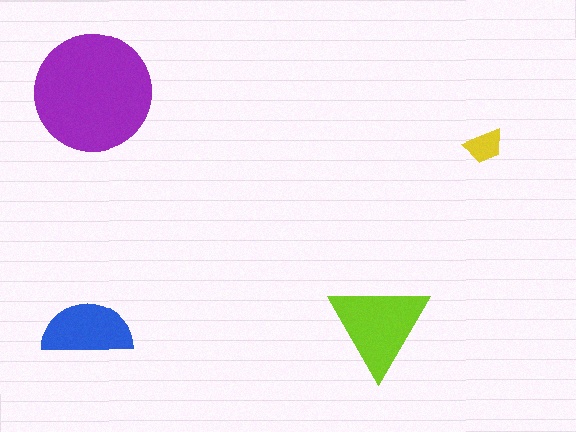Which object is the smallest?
The yellow trapezoid.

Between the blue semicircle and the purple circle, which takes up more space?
The purple circle.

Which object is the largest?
The purple circle.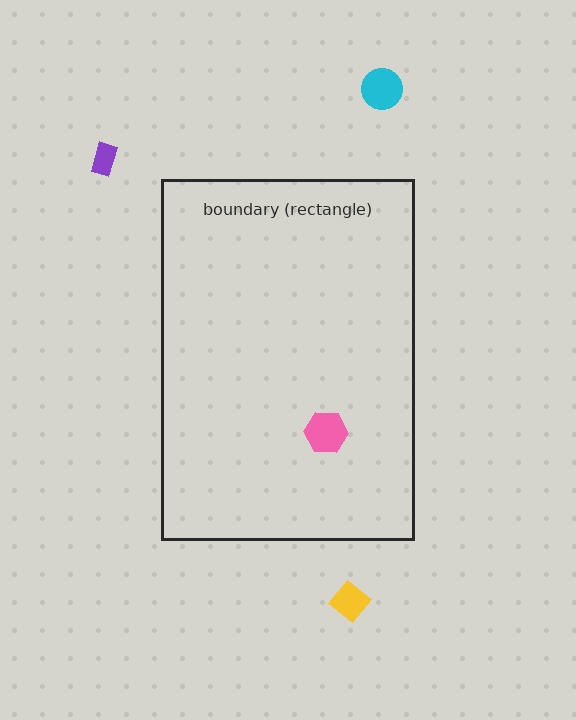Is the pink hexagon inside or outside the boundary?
Inside.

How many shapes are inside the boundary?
1 inside, 3 outside.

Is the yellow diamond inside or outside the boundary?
Outside.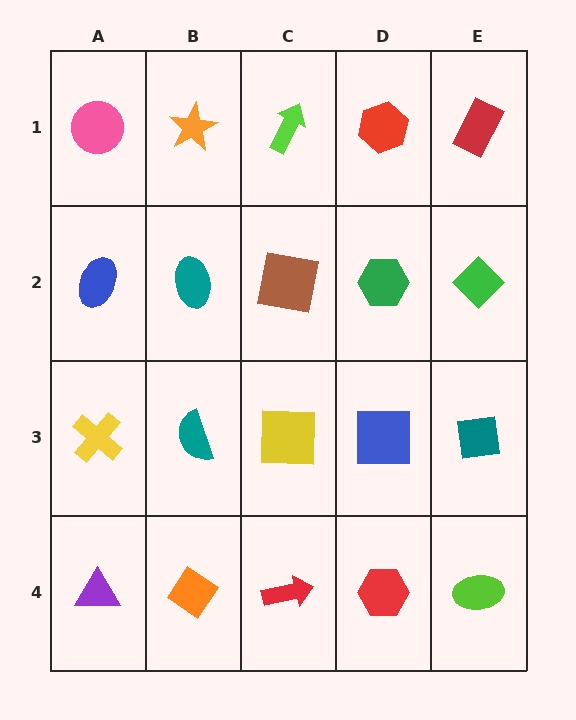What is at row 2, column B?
A teal ellipse.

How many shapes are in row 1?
5 shapes.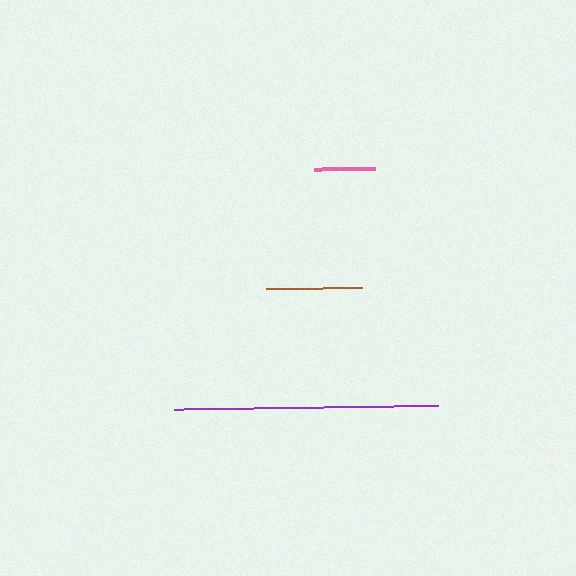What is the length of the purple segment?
The purple segment is approximately 264 pixels long.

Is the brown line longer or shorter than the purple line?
The purple line is longer than the brown line.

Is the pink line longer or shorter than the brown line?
The brown line is longer than the pink line.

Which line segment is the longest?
The purple line is the longest at approximately 264 pixels.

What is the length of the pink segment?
The pink segment is approximately 61 pixels long.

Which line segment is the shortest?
The pink line is the shortest at approximately 61 pixels.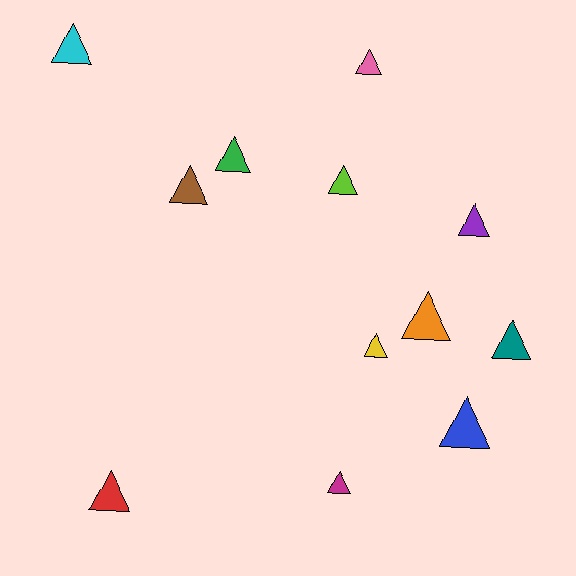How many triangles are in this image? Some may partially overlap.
There are 12 triangles.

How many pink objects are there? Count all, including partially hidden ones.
There is 1 pink object.